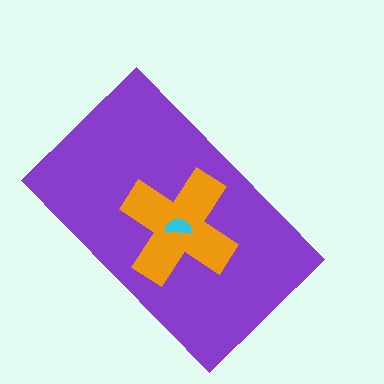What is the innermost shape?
The cyan semicircle.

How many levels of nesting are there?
3.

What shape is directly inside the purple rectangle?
The orange cross.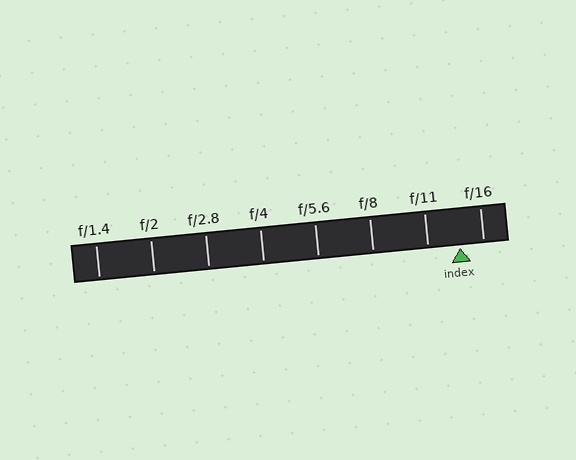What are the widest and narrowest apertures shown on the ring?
The widest aperture shown is f/1.4 and the narrowest is f/16.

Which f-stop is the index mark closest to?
The index mark is closest to f/16.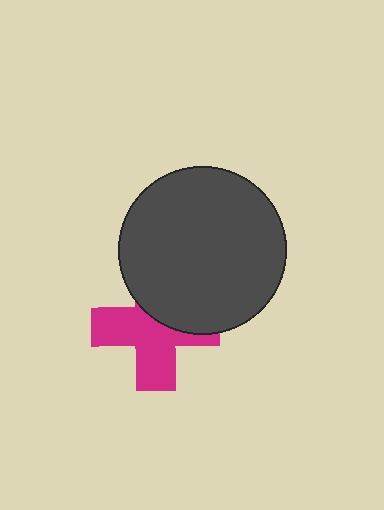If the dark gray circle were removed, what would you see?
You would see the complete magenta cross.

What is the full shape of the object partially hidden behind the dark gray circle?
The partially hidden object is a magenta cross.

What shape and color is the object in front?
The object in front is a dark gray circle.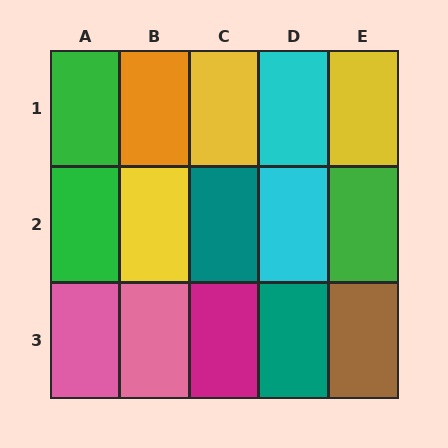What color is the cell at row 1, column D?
Cyan.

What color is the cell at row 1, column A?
Green.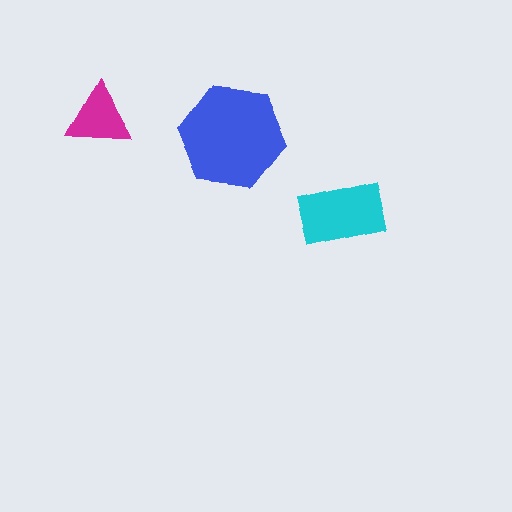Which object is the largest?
The blue hexagon.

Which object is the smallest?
The magenta triangle.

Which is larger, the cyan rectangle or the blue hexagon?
The blue hexagon.